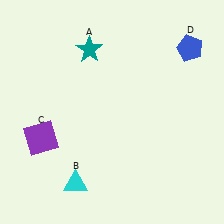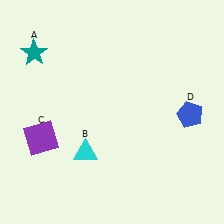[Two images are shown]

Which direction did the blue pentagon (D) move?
The blue pentagon (D) moved down.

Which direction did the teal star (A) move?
The teal star (A) moved left.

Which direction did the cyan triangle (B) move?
The cyan triangle (B) moved up.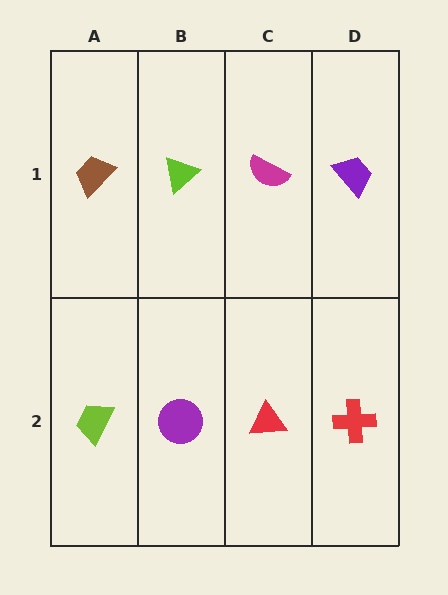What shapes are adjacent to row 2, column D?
A purple trapezoid (row 1, column D), a red triangle (row 2, column C).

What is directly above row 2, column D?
A purple trapezoid.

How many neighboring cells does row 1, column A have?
2.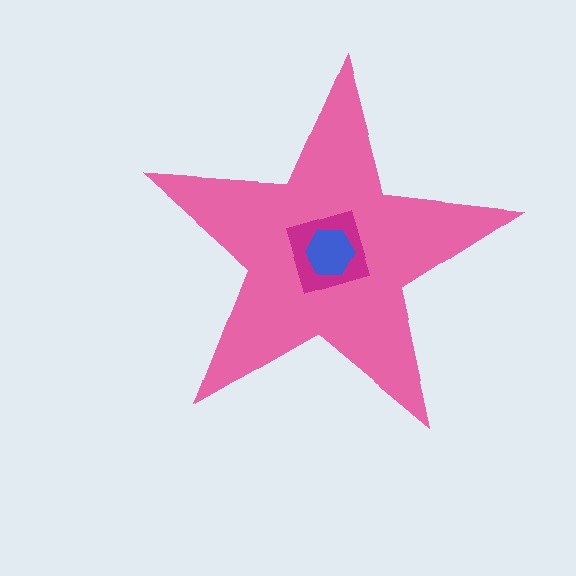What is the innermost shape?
The blue hexagon.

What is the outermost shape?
The pink star.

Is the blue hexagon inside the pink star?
Yes.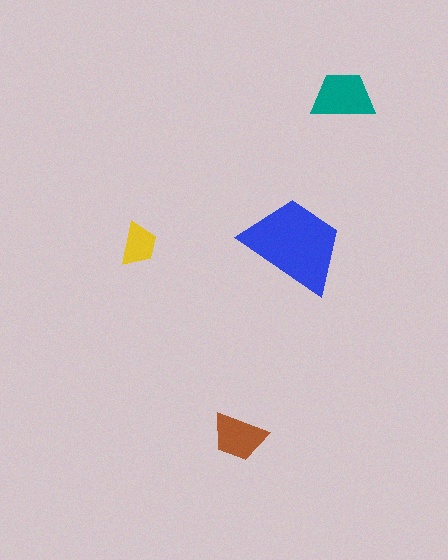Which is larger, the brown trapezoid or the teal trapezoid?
The teal one.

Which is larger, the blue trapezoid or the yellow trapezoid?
The blue one.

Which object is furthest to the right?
The teal trapezoid is rightmost.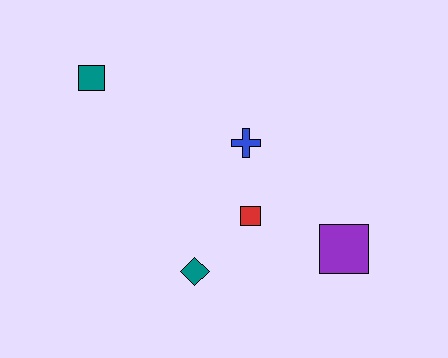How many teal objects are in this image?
There are 2 teal objects.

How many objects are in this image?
There are 5 objects.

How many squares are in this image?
There are 3 squares.